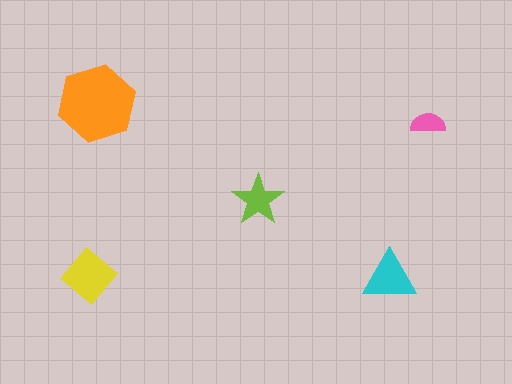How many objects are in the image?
There are 5 objects in the image.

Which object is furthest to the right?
The pink semicircle is rightmost.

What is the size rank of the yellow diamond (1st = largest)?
2nd.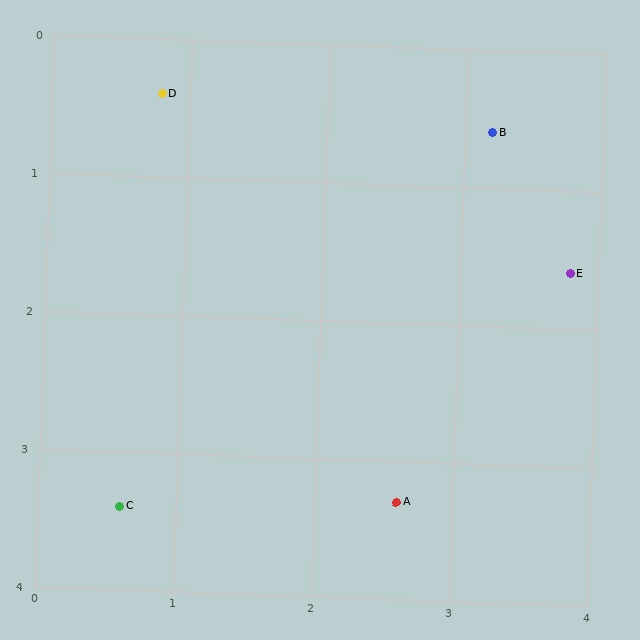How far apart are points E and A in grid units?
Points E and A are about 2.1 grid units apart.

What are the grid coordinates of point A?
Point A is at approximately (2.6, 3.3).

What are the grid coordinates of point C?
Point C is at approximately (0.6, 3.4).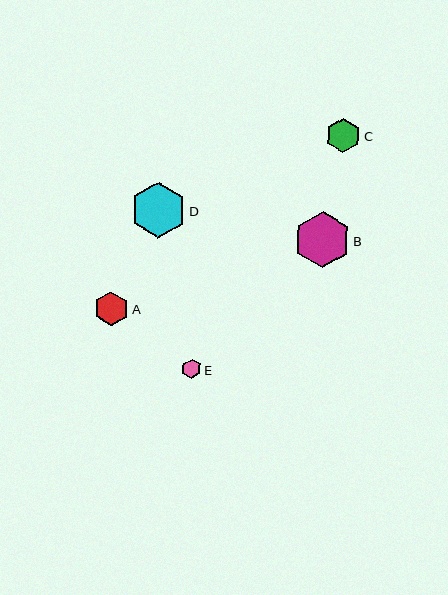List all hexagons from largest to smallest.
From largest to smallest: B, D, A, C, E.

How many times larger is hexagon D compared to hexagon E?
Hexagon D is approximately 2.9 times the size of hexagon E.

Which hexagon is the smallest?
Hexagon E is the smallest with a size of approximately 19 pixels.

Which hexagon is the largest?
Hexagon B is the largest with a size of approximately 56 pixels.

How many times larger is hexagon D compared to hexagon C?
Hexagon D is approximately 1.6 times the size of hexagon C.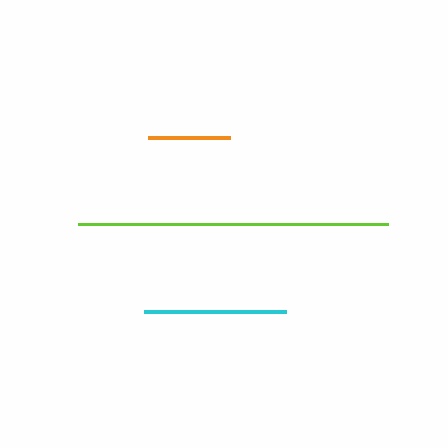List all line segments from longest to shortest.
From longest to shortest: lime, cyan, orange.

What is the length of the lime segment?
The lime segment is approximately 310 pixels long.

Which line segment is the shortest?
The orange line is the shortest at approximately 82 pixels.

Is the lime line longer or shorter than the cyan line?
The lime line is longer than the cyan line.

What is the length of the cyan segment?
The cyan segment is approximately 143 pixels long.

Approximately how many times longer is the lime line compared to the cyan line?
The lime line is approximately 2.2 times the length of the cyan line.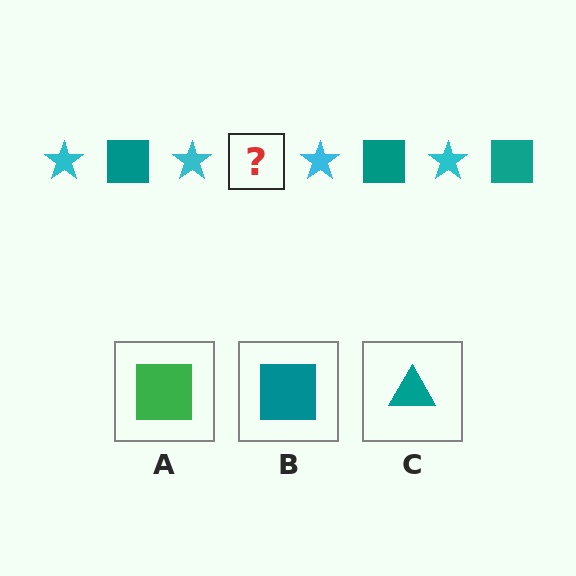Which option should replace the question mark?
Option B.